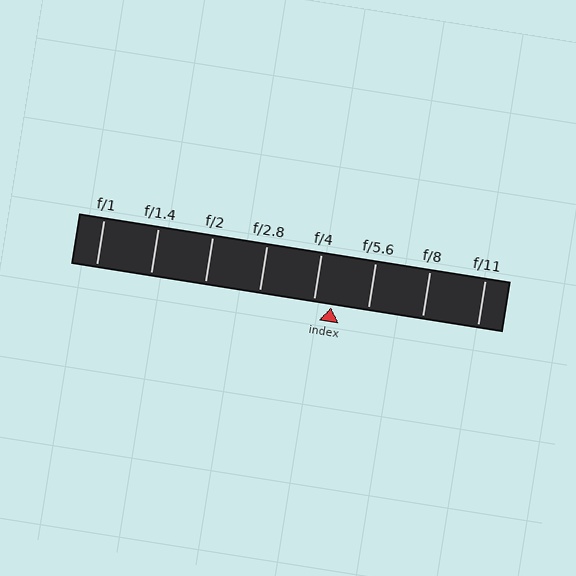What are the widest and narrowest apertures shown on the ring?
The widest aperture shown is f/1 and the narrowest is f/11.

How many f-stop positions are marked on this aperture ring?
There are 8 f-stop positions marked.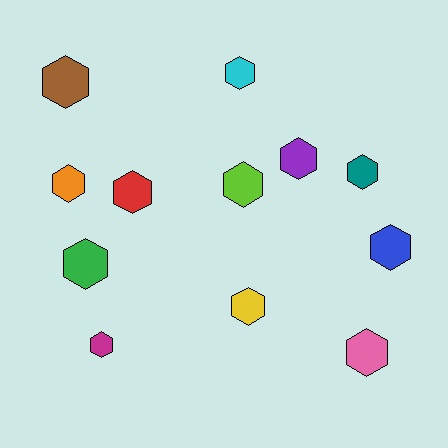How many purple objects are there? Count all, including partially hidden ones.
There is 1 purple object.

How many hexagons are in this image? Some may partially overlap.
There are 12 hexagons.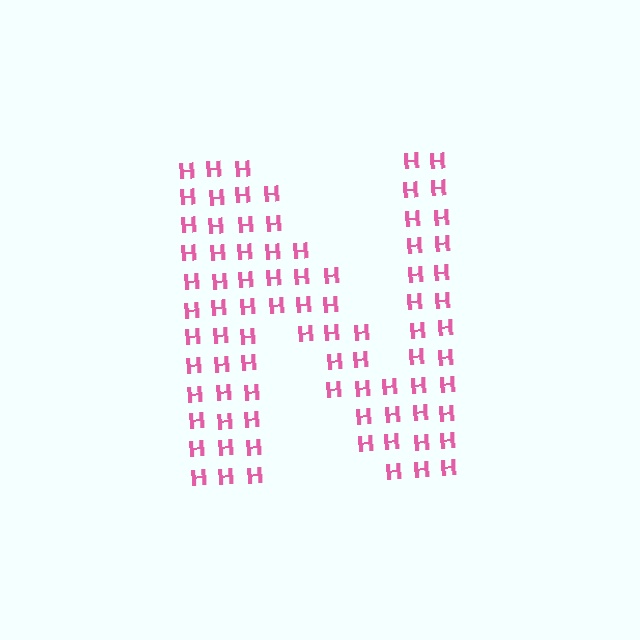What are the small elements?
The small elements are letter H's.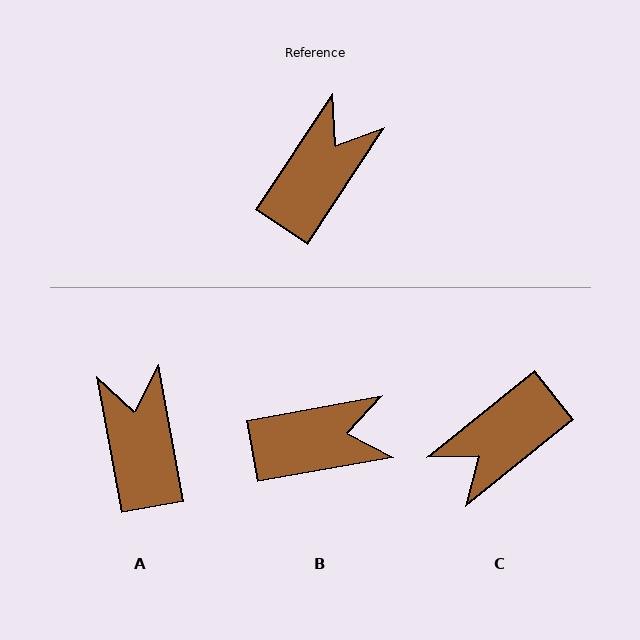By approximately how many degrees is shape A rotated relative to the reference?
Approximately 44 degrees counter-clockwise.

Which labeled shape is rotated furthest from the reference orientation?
C, about 162 degrees away.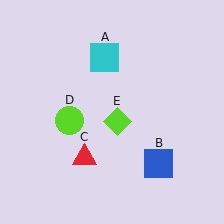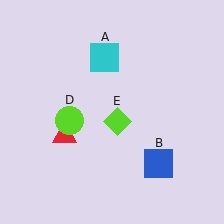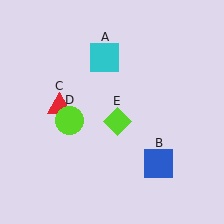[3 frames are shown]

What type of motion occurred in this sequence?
The red triangle (object C) rotated clockwise around the center of the scene.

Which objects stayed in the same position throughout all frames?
Cyan square (object A) and blue square (object B) and lime circle (object D) and lime diamond (object E) remained stationary.